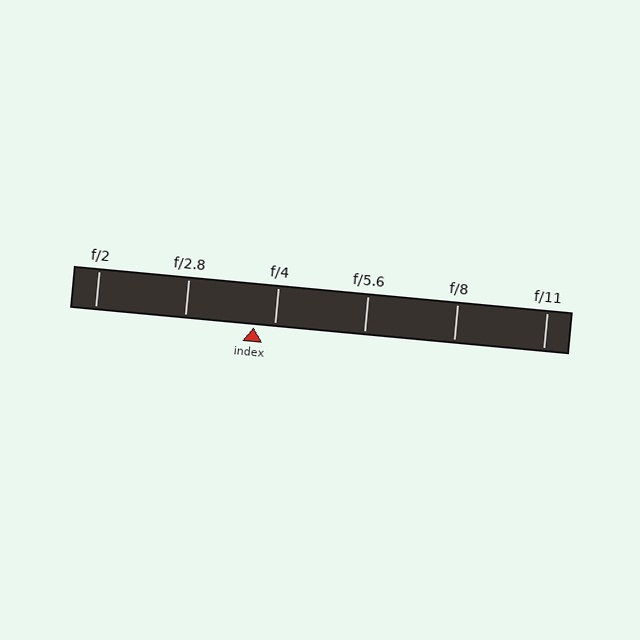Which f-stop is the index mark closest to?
The index mark is closest to f/4.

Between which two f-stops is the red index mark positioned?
The index mark is between f/2.8 and f/4.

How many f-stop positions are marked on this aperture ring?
There are 6 f-stop positions marked.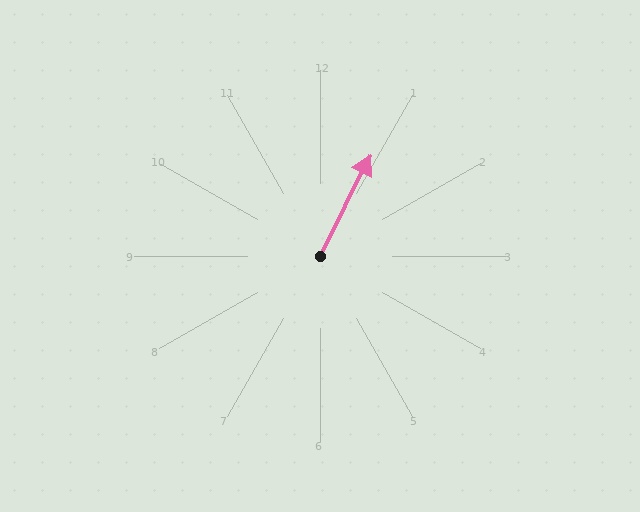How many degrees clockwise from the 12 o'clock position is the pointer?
Approximately 27 degrees.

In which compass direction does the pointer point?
Northeast.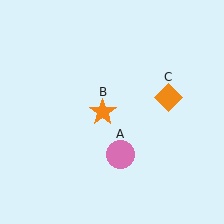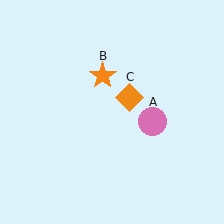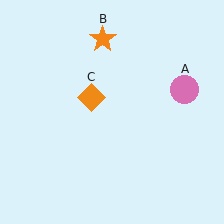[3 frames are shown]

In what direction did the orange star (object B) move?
The orange star (object B) moved up.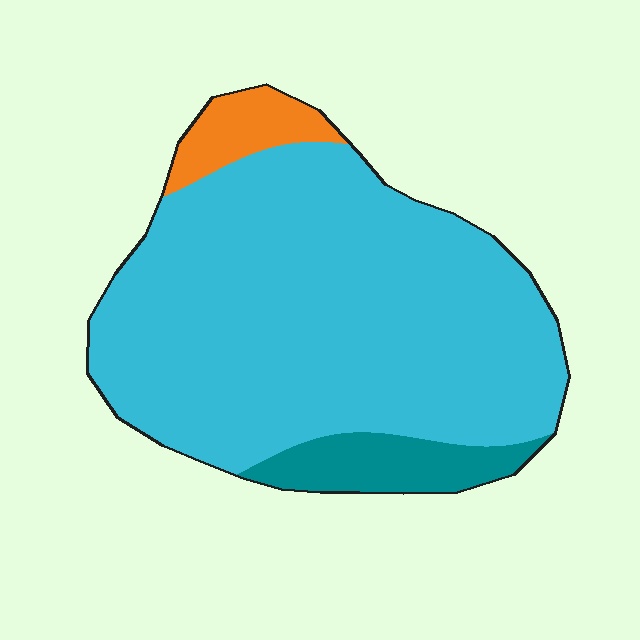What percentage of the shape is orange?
Orange takes up less than a sixth of the shape.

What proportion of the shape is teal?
Teal covers around 10% of the shape.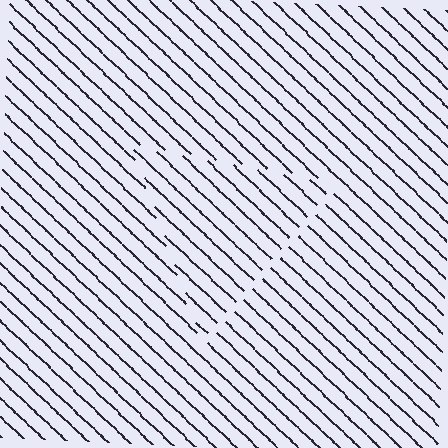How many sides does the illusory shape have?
3 sides — the line-ends trace a triangle.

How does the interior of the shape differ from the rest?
The interior of the shape contains the same grating, shifted by half a period — the contour is defined by the phase discontinuity where line-ends from the inner and outer gratings abut.